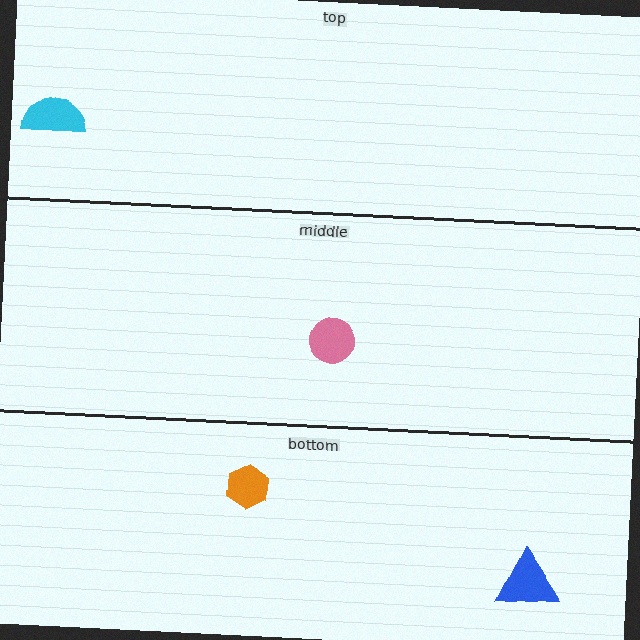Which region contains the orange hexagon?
The bottom region.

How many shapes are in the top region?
1.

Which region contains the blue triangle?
The bottom region.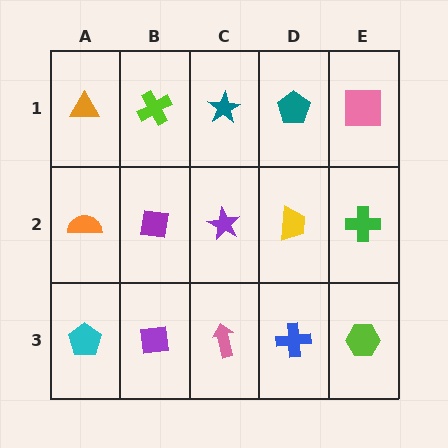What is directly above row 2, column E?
A pink square.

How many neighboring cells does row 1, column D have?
3.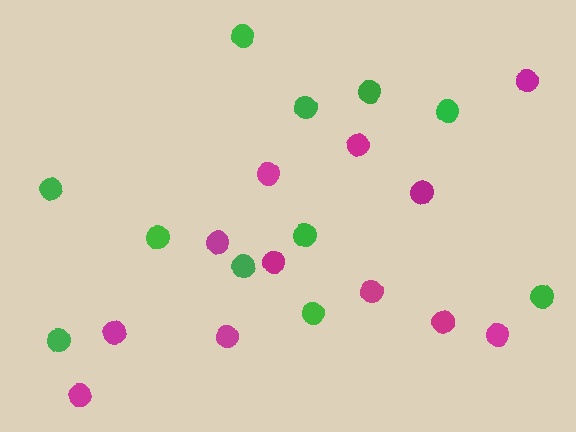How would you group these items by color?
There are 2 groups: one group of green circles (11) and one group of magenta circles (12).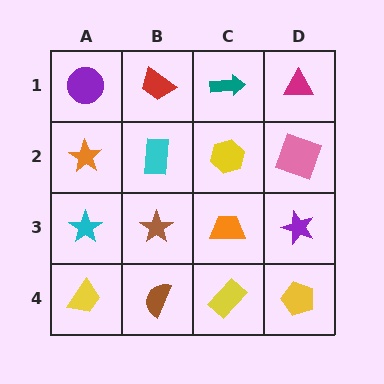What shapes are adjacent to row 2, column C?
A teal arrow (row 1, column C), an orange trapezoid (row 3, column C), a cyan rectangle (row 2, column B), a pink square (row 2, column D).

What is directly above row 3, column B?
A cyan rectangle.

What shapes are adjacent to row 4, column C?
An orange trapezoid (row 3, column C), a brown semicircle (row 4, column B), a yellow pentagon (row 4, column D).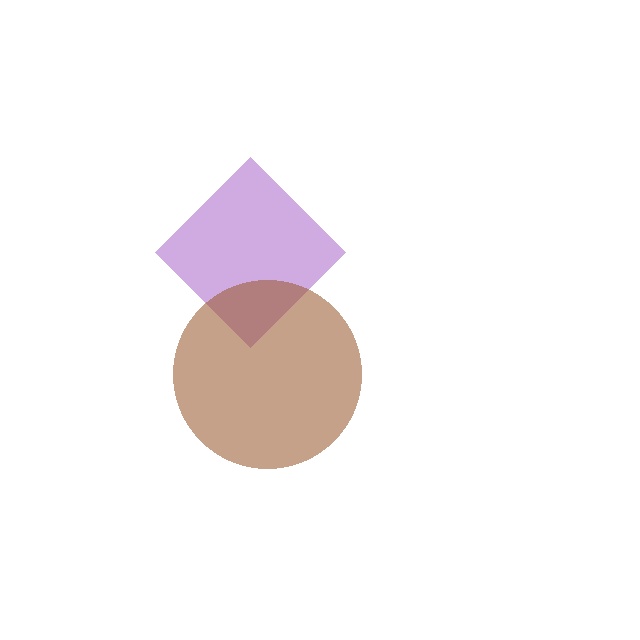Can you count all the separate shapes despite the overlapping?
Yes, there are 2 separate shapes.